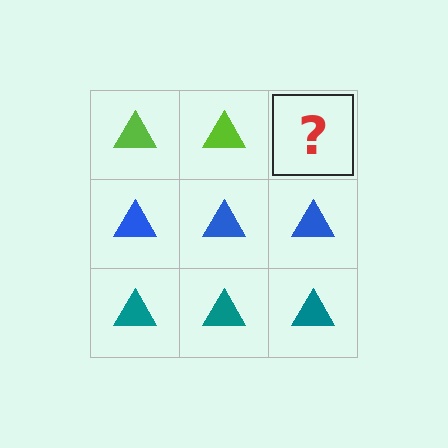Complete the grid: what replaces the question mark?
The question mark should be replaced with a lime triangle.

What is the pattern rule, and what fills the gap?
The rule is that each row has a consistent color. The gap should be filled with a lime triangle.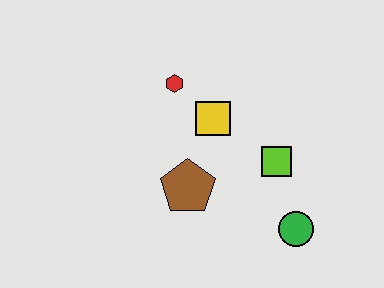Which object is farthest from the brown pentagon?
The green circle is farthest from the brown pentagon.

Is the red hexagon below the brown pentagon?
No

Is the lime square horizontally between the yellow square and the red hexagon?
No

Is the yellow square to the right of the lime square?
No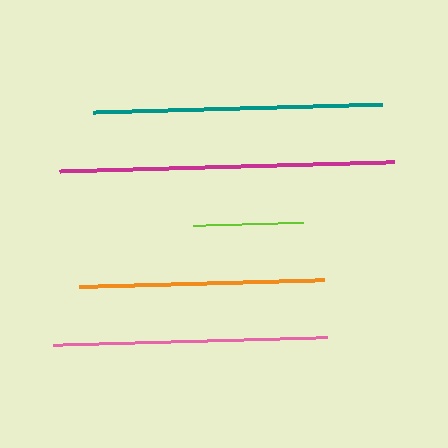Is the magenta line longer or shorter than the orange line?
The magenta line is longer than the orange line.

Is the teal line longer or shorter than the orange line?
The teal line is longer than the orange line.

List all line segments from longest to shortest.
From longest to shortest: magenta, teal, pink, orange, lime.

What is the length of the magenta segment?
The magenta segment is approximately 335 pixels long.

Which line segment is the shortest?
The lime line is the shortest at approximately 110 pixels.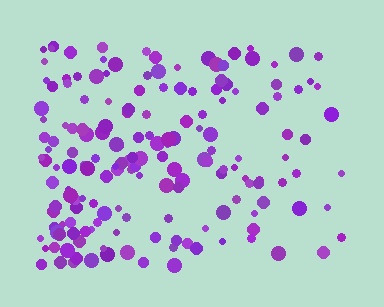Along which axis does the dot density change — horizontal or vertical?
Horizontal.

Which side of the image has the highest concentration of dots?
The left.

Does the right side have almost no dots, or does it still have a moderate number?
Still a moderate number, just noticeably fewer than the left.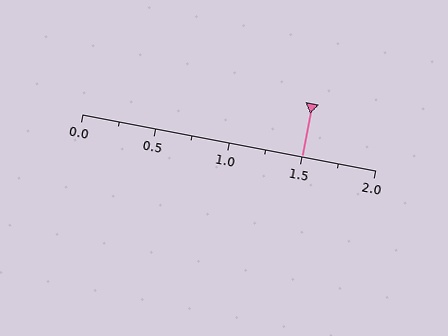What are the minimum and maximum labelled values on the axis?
The axis runs from 0.0 to 2.0.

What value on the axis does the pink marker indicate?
The marker indicates approximately 1.5.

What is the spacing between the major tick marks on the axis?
The major ticks are spaced 0.5 apart.